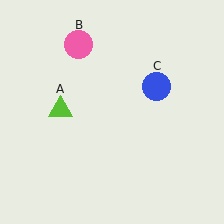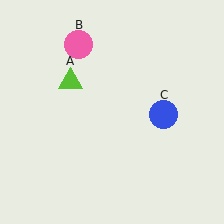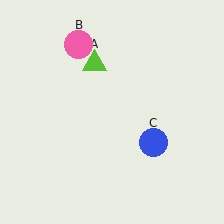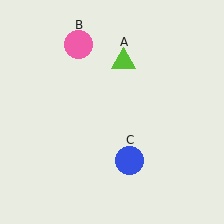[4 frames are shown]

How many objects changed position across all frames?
2 objects changed position: lime triangle (object A), blue circle (object C).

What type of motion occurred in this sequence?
The lime triangle (object A), blue circle (object C) rotated clockwise around the center of the scene.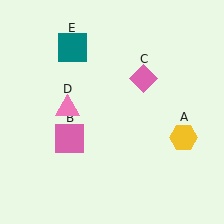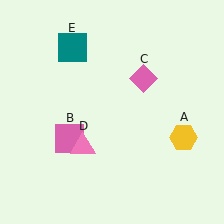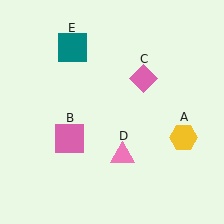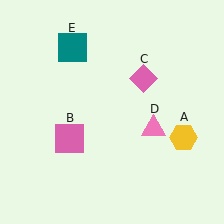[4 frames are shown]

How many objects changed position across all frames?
1 object changed position: pink triangle (object D).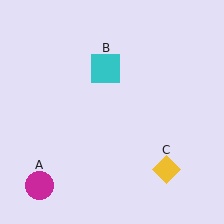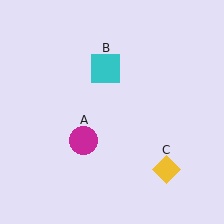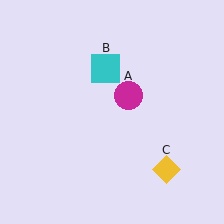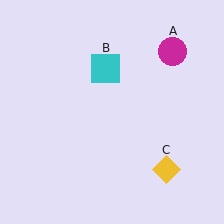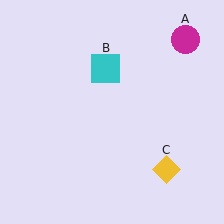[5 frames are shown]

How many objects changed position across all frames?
1 object changed position: magenta circle (object A).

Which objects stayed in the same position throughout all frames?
Cyan square (object B) and yellow diamond (object C) remained stationary.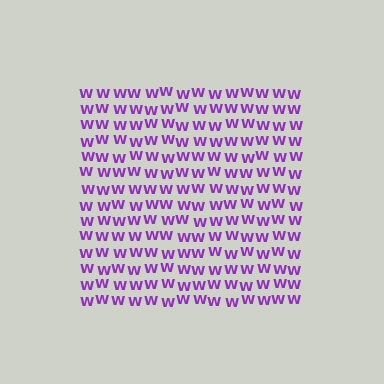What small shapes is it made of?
It is made of small letter W's.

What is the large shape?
The large shape is a square.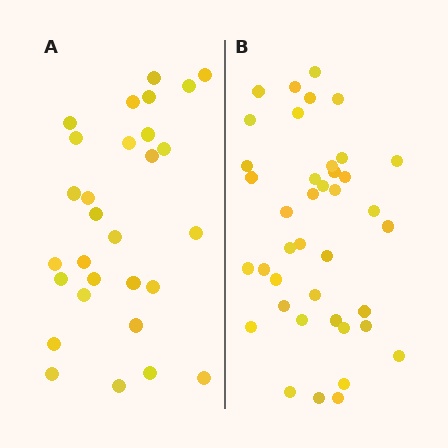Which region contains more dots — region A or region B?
Region B (the right region) has more dots.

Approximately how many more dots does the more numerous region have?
Region B has roughly 12 or so more dots than region A.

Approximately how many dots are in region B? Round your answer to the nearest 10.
About 40 dots.